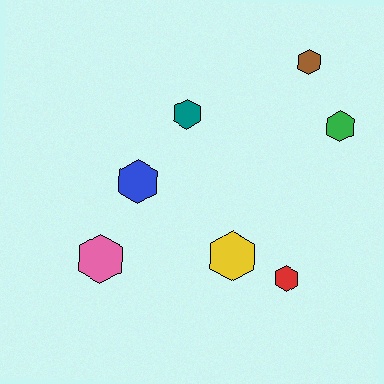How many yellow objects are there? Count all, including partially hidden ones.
There is 1 yellow object.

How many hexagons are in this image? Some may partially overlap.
There are 7 hexagons.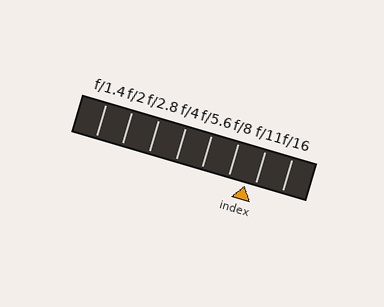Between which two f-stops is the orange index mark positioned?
The index mark is between f/8 and f/11.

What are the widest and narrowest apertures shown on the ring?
The widest aperture shown is f/1.4 and the narrowest is f/16.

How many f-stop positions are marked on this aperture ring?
There are 8 f-stop positions marked.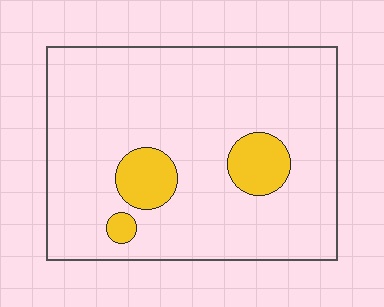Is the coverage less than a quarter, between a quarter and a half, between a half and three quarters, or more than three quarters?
Less than a quarter.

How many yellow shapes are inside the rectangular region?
3.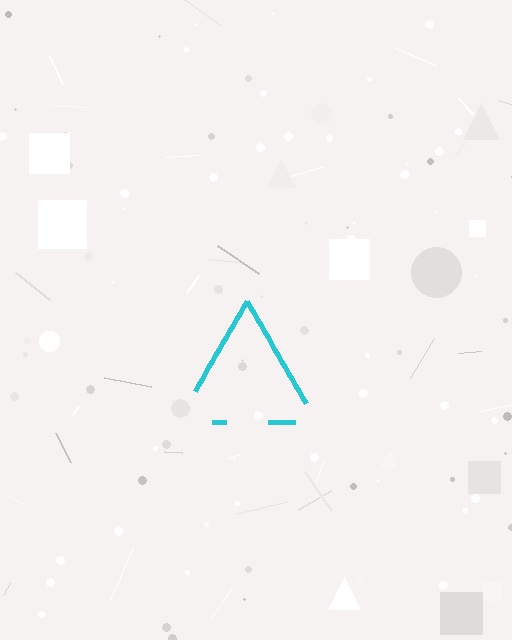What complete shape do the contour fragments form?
The contour fragments form a triangle.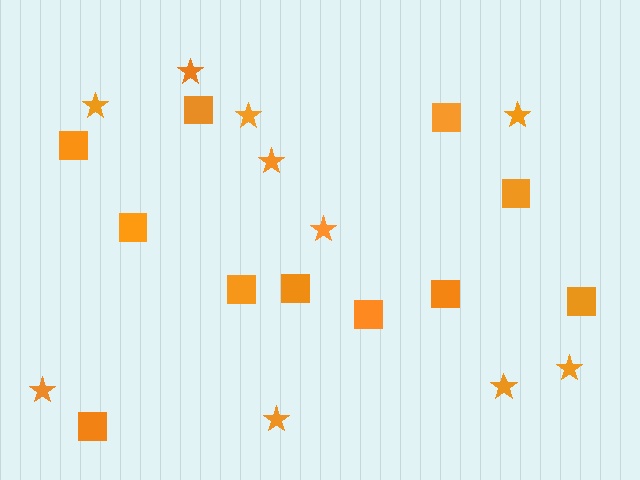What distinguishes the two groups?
There are 2 groups: one group of stars (10) and one group of squares (11).